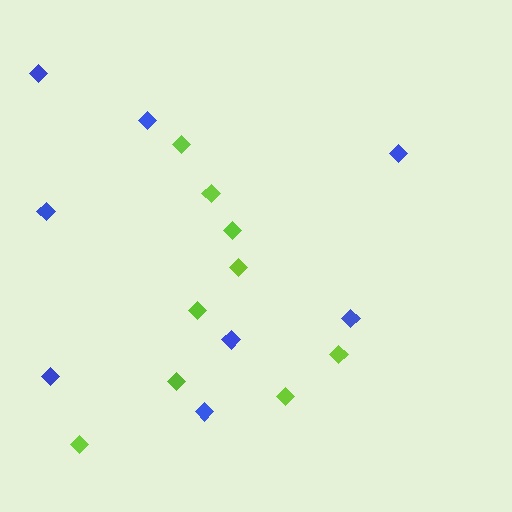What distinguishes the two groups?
There are 2 groups: one group of blue diamonds (8) and one group of lime diamonds (9).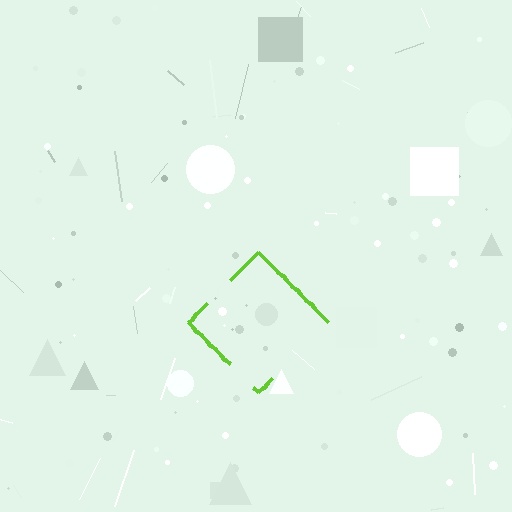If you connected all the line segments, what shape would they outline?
They would outline a diamond.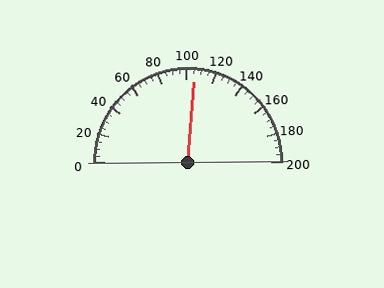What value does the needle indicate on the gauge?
The needle indicates approximately 105.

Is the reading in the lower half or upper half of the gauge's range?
The reading is in the upper half of the range (0 to 200).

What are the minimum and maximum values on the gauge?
The gauge ranges from 0 to 200.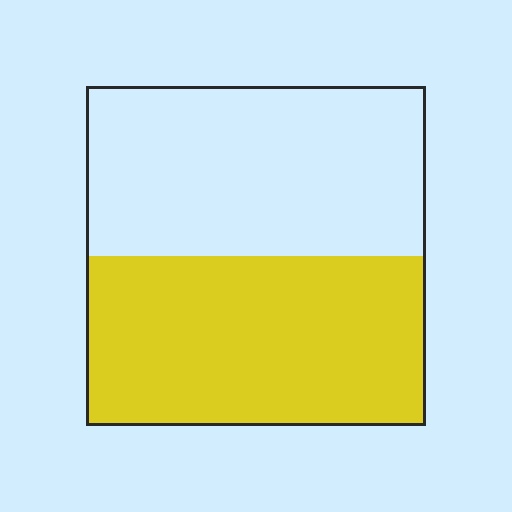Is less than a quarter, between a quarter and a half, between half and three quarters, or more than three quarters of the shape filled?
Between half and three quarters.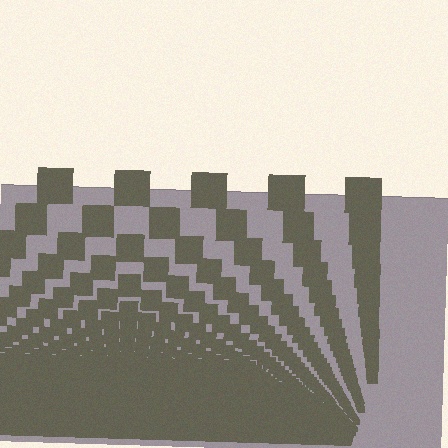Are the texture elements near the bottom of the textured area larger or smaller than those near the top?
Smaller. The gradient is inverted — elements near the bottom are smaller and denser.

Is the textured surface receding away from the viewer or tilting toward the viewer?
The surface appears to tilt toward the viewer. Texture elements get larger and sparser toward the top.